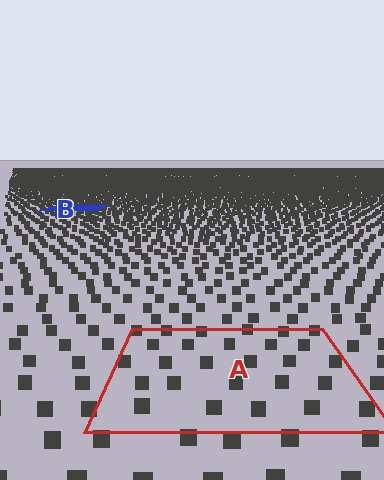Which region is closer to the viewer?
Region A is closer. The texture elements there are larger and more spread out.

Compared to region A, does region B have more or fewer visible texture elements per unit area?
Region B has more texture elements per unit area — they are packed more densely because it is farther away.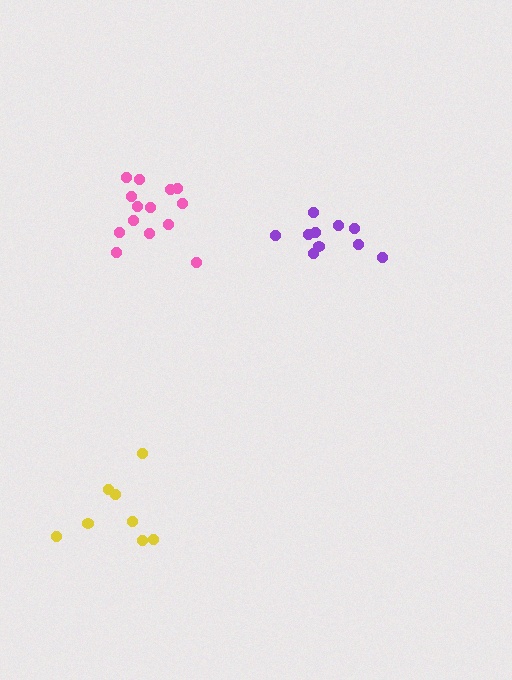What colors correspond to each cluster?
The clusters are colored: purple, yellow, pink.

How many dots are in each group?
Group 1: 10 dots, Group 2: 8 dots, Group 3: 14 dots (32 total).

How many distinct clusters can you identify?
There are 3 distinct clusters.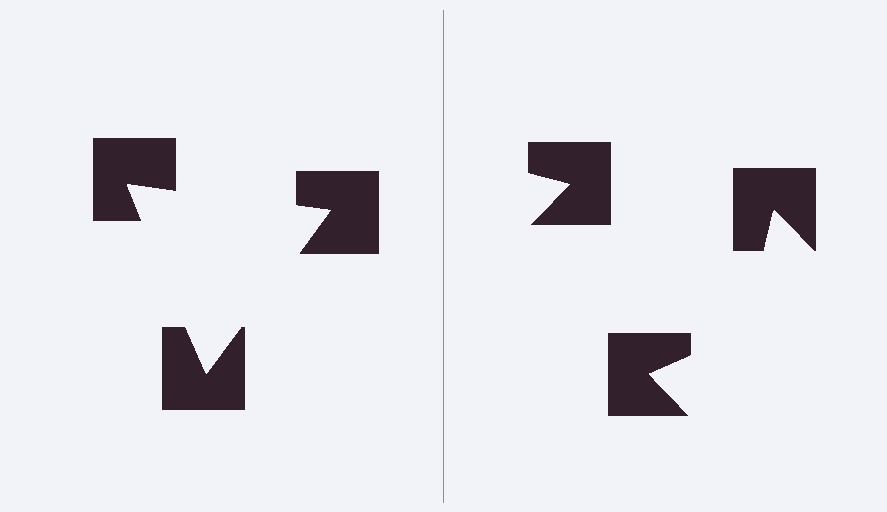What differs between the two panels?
The notched squares are positioned identically on both sides; only the wedge orientations differ. On the left they align to a triangle; on the right they are misaligned.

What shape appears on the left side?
An illusory triangle.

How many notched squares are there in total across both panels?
6 — 3 on each side.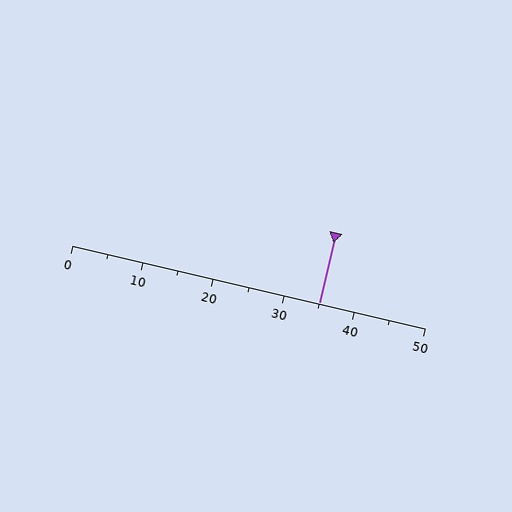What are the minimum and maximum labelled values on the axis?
The axis runs from 0 to 50.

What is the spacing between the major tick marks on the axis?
The major ticks are spaced 10 apart.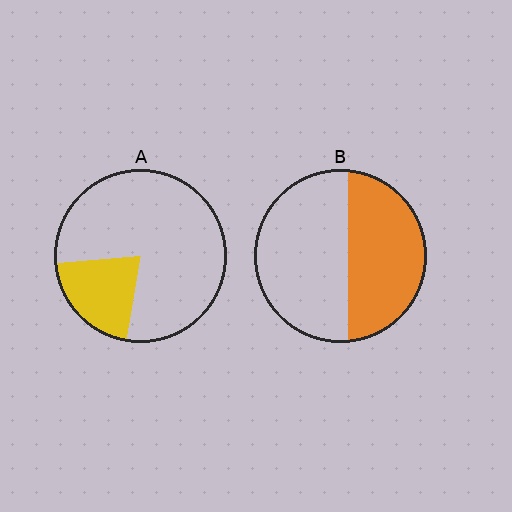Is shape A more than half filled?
No.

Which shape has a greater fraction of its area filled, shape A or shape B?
Shape B.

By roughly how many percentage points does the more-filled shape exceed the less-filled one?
By roughly 25 percentage points (B over A).